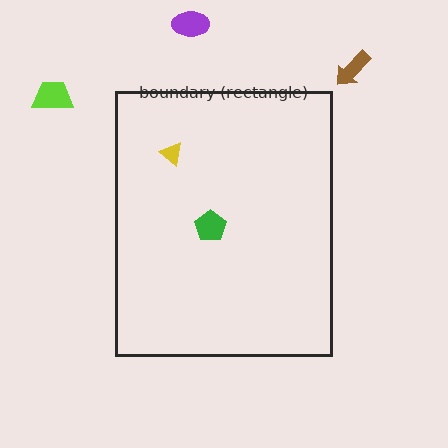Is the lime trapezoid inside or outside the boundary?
Outside.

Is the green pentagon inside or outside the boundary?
Inside.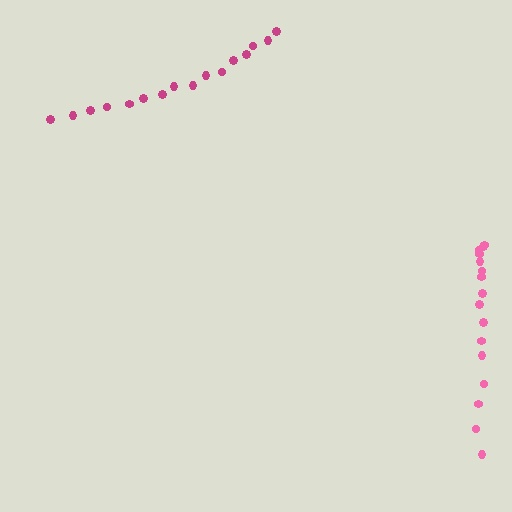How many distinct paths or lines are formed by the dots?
There are 2 distinct paths.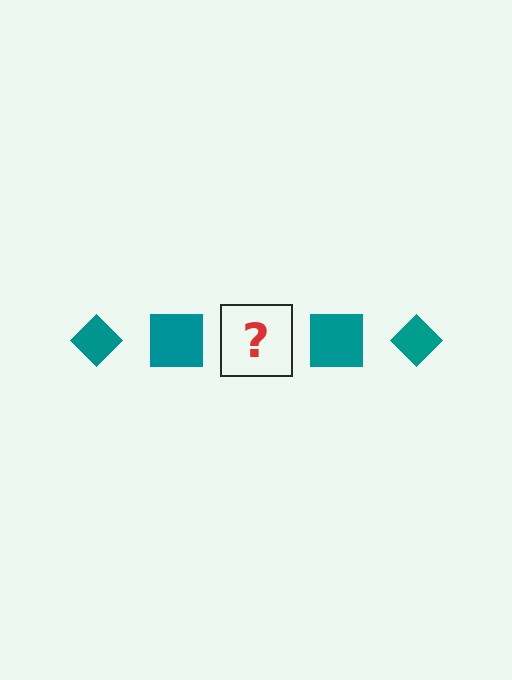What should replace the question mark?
The question mark should be replaced with a teal diamond.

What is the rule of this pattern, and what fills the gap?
The rule is that the pattern cycles through diamond, square shapes in teal. The gap should be filled with a teal diamond.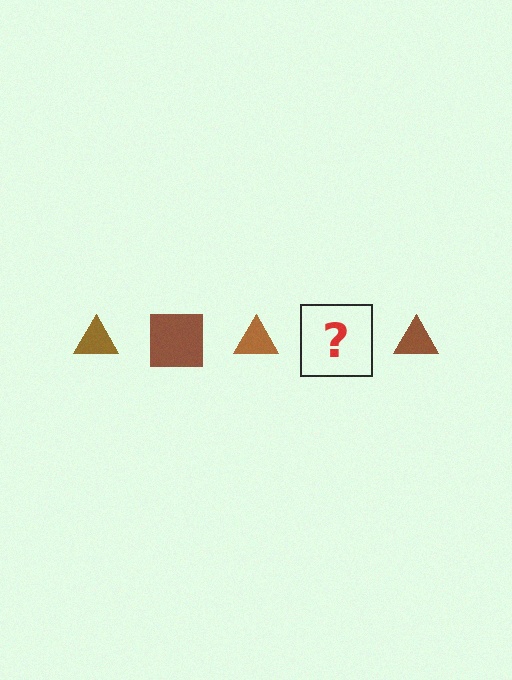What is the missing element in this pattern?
The missing element is a brown square.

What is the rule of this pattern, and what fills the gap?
The rule is that the pattern cycles through triangle, square shapes in brown. The gap should be filled with a brown square.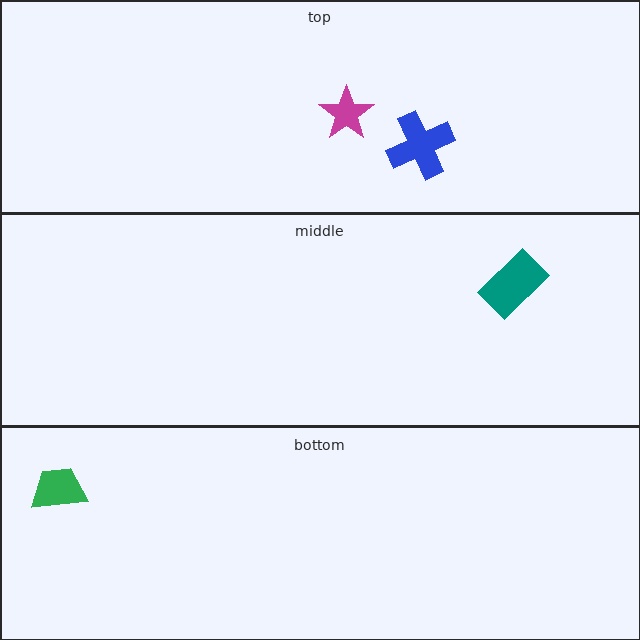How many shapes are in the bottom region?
1.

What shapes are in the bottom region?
The green trapezoid.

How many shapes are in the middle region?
1.